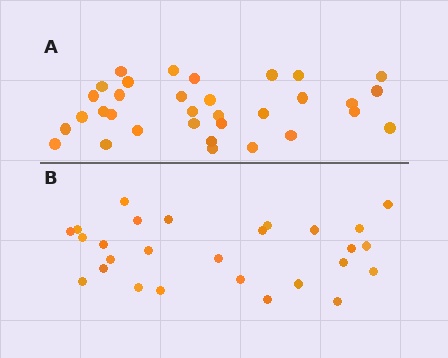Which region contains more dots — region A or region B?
Region A (the top region) has more dots.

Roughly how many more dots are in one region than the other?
Region A has about 6 more dots than region B.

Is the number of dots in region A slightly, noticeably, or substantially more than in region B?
Region A has only slightly more — the two regions are fairly close. The ratio is roughly 1.2 to 1.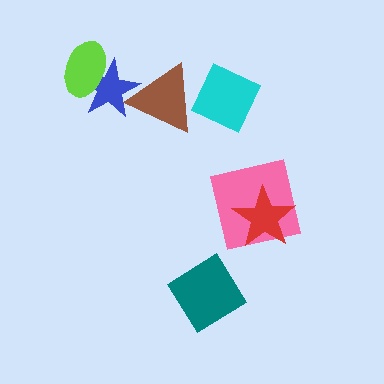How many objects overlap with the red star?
1 object overlaps with the red star.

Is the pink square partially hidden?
Yes, it is partially covered by another shape.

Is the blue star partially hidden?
Yes, it is partially covered by another shape.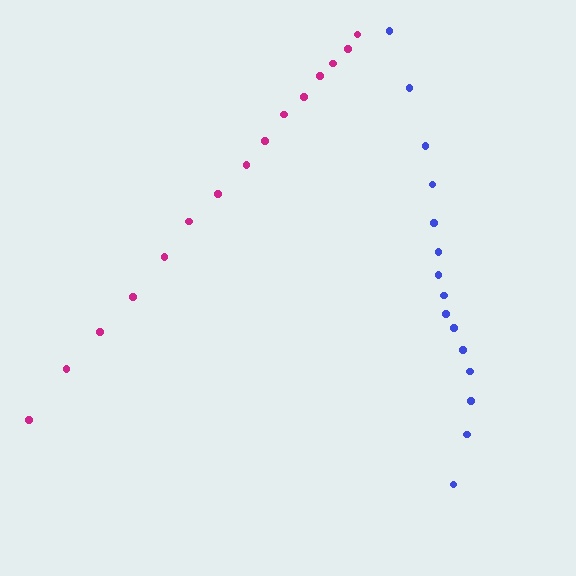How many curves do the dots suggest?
There are 2 distinct paths.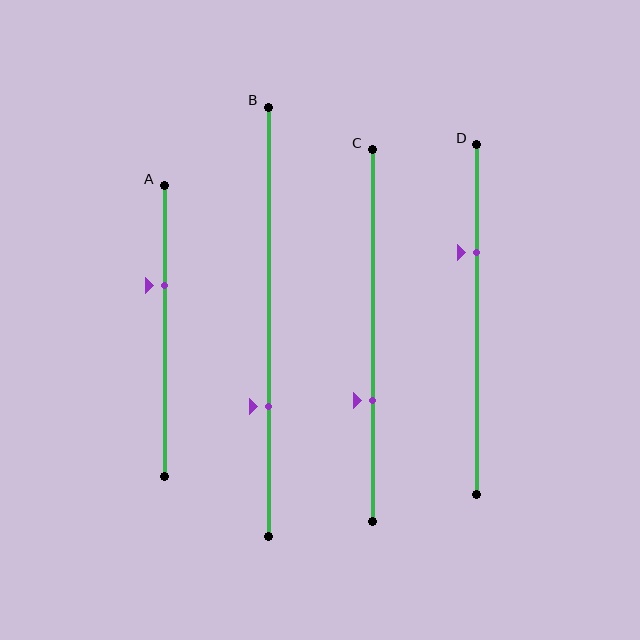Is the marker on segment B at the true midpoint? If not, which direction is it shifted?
No, the marker on segment B is shifted downward by about 20% of the segment length.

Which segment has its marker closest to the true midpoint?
Segment A has its marker closest to the true midpoint.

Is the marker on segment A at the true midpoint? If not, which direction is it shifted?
No, the marker on segment A is shifted upward by about 16% of the segment length.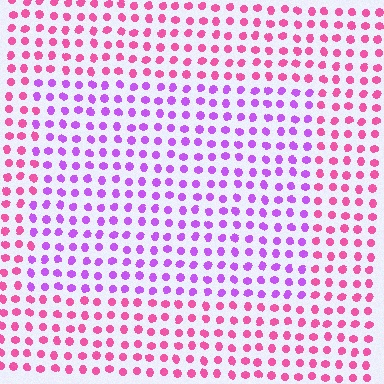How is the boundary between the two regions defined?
The boundary is defined purely by a slight shift in hue (about 45 degrees). Spacing, size, and orientation are identical on both sides.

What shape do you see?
I see a rectangle.